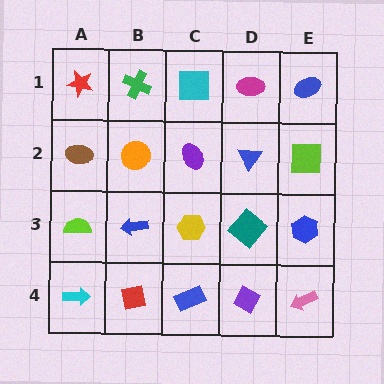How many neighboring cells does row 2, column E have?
3.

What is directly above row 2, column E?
A blue ellipse.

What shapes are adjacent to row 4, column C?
A yellow hexagon (row 3, column C), a red square (row 4, column B), a purple diamond (row 4, column D).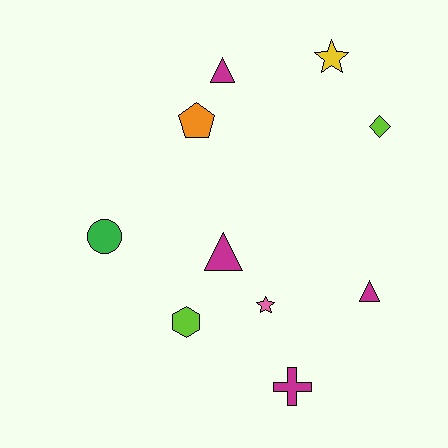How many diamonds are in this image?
There is 1 diamond.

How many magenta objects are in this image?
There are 4 magenta objects.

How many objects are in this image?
There are 10 objects.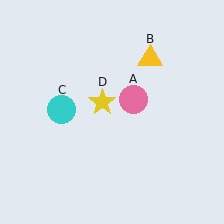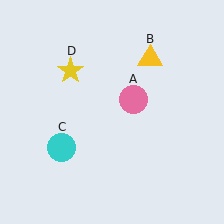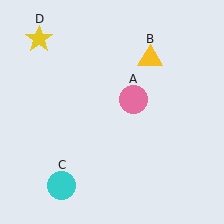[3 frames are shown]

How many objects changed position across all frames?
2 objects changed position: cyan circle (object C), yellow star (object D).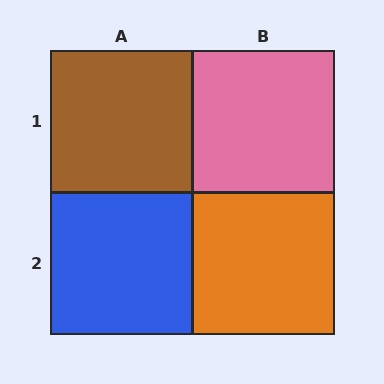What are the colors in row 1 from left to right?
Brown, pink.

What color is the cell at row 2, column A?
Blue.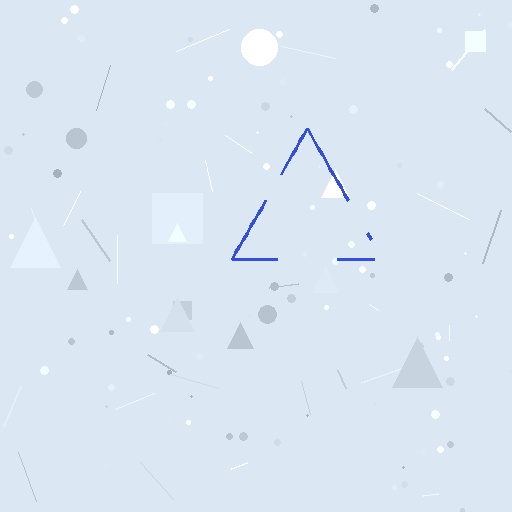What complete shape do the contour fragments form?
The contour fragments form a triangle.